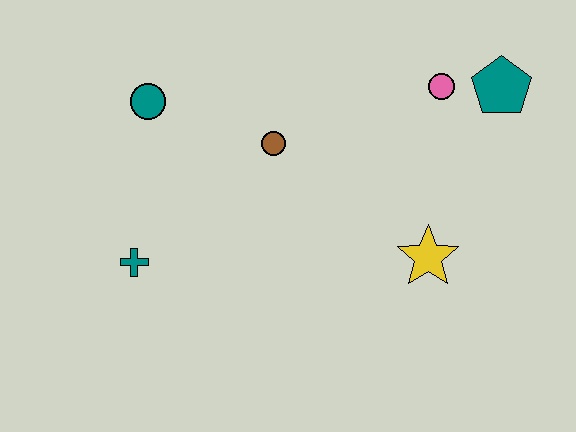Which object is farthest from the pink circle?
The teal cross is farthest from the pink circle.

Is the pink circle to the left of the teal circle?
No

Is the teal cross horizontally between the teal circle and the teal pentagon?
No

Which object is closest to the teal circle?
The brown circle is closest to the teal circle.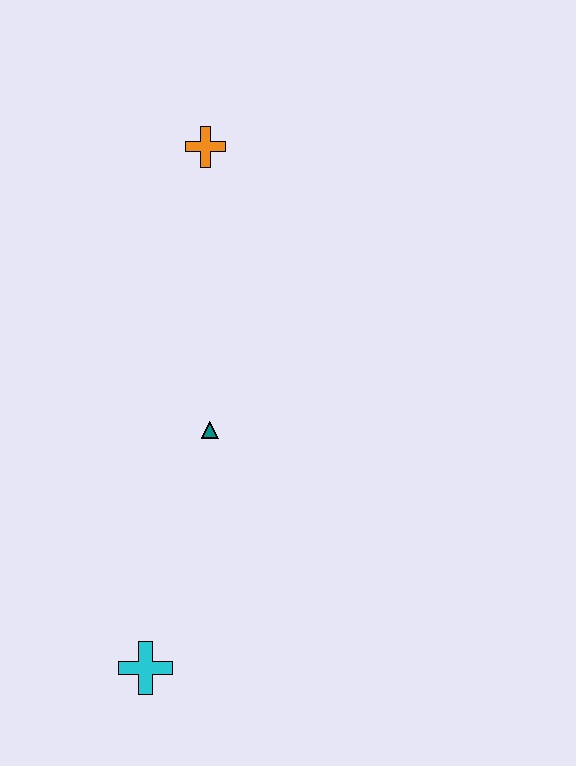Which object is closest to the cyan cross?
The teal triangle is closest to the cyan cross.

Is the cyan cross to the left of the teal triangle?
Yes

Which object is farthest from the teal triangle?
The orange cross is farthest from the teal triangle.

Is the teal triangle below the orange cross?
Yes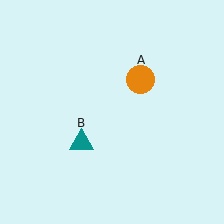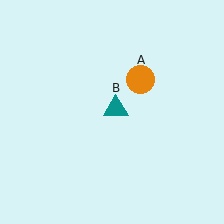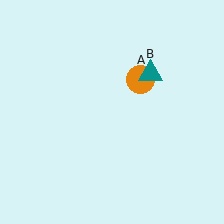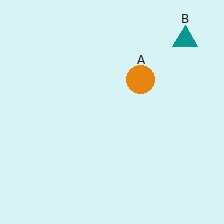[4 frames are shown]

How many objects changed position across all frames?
1 object changed position: teal triangle (object B).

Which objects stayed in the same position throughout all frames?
Orange circle (object A) remained stationary.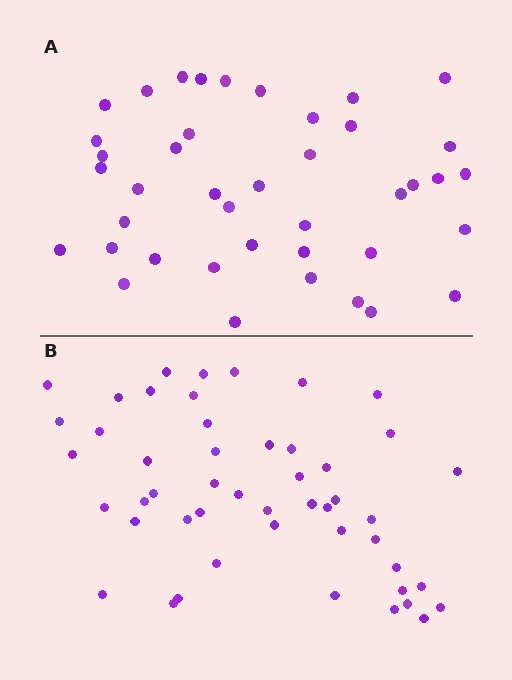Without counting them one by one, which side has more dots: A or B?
Region B (the bottom region) has more dots.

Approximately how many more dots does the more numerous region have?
Region B has roughly 8 or so more dots than region A.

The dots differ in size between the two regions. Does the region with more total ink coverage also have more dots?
No. Region A has more total ink coverage because its dots are larger, but region B actually contains more individual dots. Total area can be misleading — the number of items is what matters here.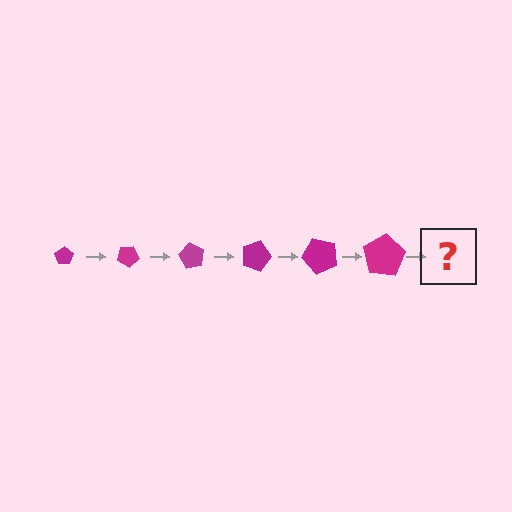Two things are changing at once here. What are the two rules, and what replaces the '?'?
The two rules are that the pentagon grows larger each step and it rotates 30 degrees each step. The '?' should be a pentagon, larger than the previous one and rotated 180 degrees from the start.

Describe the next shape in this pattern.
It should be a pentagon, larger than the previous one and rotated 180 degrees from the start.